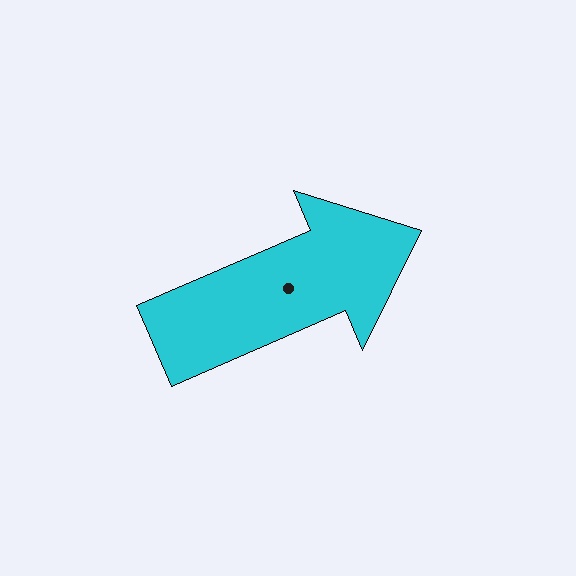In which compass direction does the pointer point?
Northeast.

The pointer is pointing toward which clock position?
Roughly 2 o'clock.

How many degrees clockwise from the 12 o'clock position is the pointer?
Approximately 67 degrees.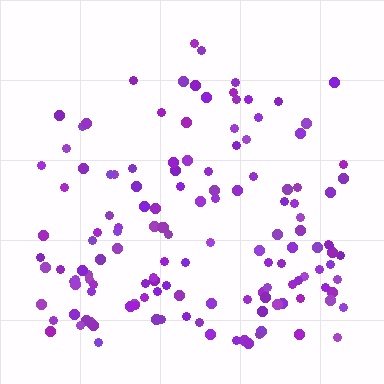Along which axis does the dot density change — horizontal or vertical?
Vertical.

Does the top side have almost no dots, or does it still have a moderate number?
Still a moderate number, just noticeably fewer than the bottom.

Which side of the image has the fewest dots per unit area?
The top.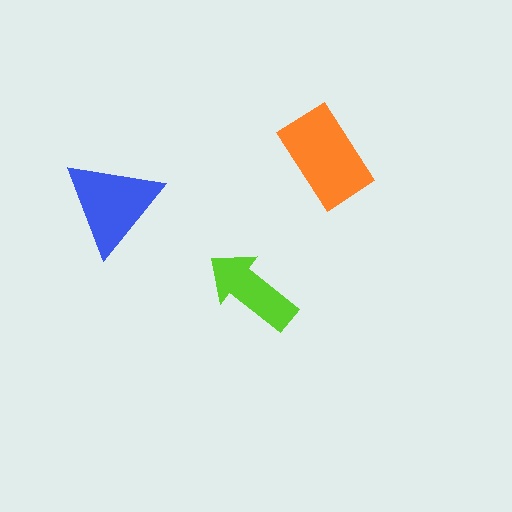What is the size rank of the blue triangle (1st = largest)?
2nd.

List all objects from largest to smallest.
The orange rectangle, the blue triangle, the lime arrow.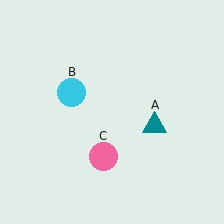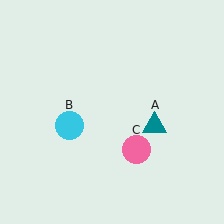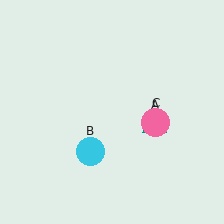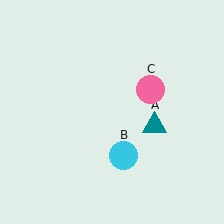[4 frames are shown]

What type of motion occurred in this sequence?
The cyan circle (object B), pink circle (object C) rotated counterclockwise around the center of the scene.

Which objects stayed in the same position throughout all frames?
Teal triangle (object A) remained stationary.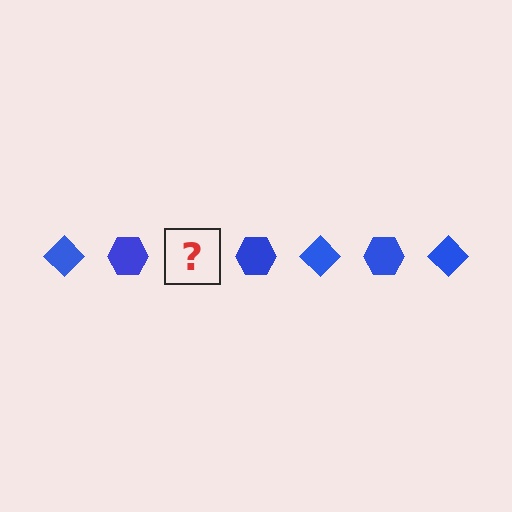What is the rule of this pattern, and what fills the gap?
The rule is that the pattern cycles through diamond, hexagon shapes in blue. The gap should be filled with a blue diamond.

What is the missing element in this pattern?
The missing element is a blue diamond.